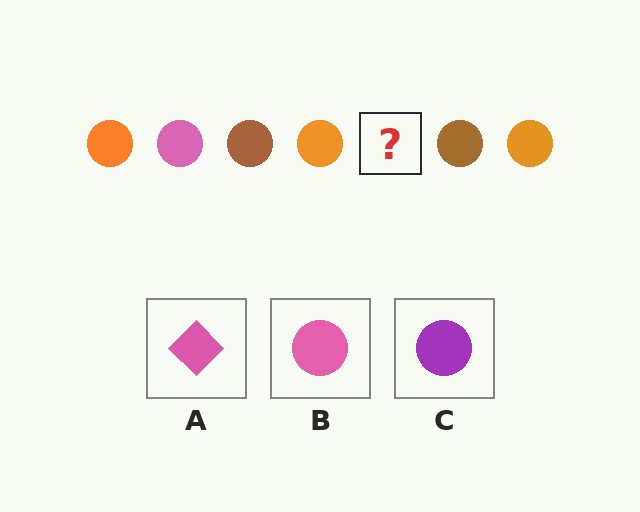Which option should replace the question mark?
Option B.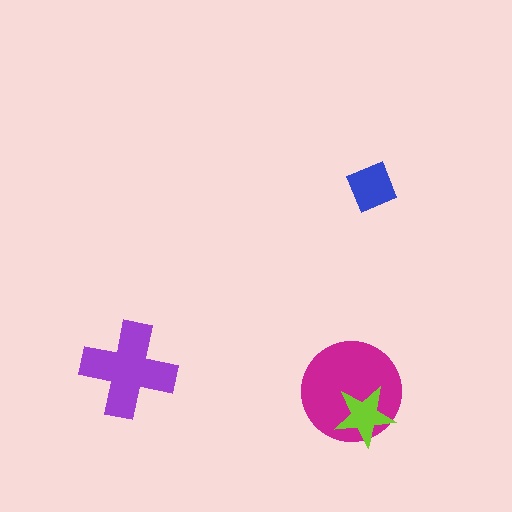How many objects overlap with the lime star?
1 object overlaps with the lime star.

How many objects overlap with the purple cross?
0 objects overlap with the purple cross.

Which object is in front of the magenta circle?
The lime star is in front of the magenta circle.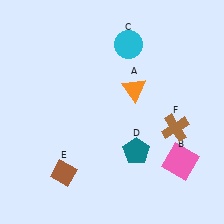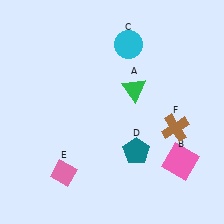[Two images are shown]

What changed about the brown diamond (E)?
In Image 1, E is brown. In Image 2, it changed to pink.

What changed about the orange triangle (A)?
In Image 1, A is orange. In Image 2, it changed to green.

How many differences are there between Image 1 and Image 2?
There are 2 differences between the two images.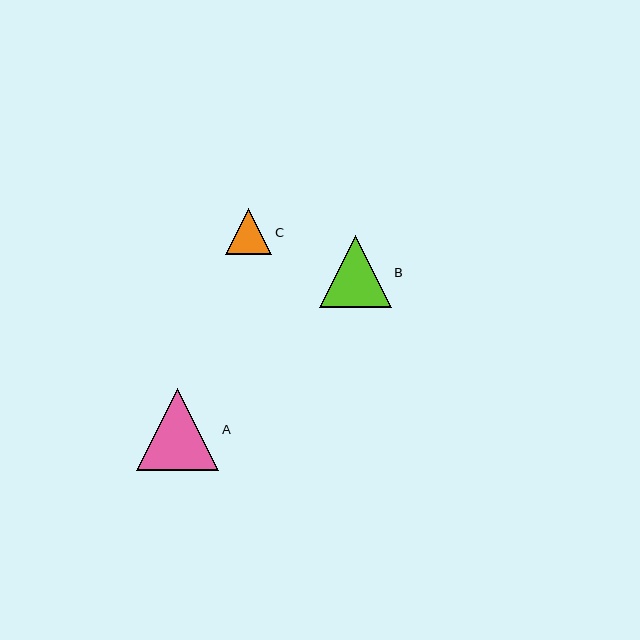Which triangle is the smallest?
Triangle C is the smallest with a size of approximately 46 pixels.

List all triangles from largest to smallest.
From largest to smallest: A, B, C.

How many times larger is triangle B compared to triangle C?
Triangle B is approximately 1.5 times the size of triangle C.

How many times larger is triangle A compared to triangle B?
Triangle A is approximately 1.1 times the size of triangle B.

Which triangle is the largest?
Triangle A is the largest with a size of approximately 82 pixels.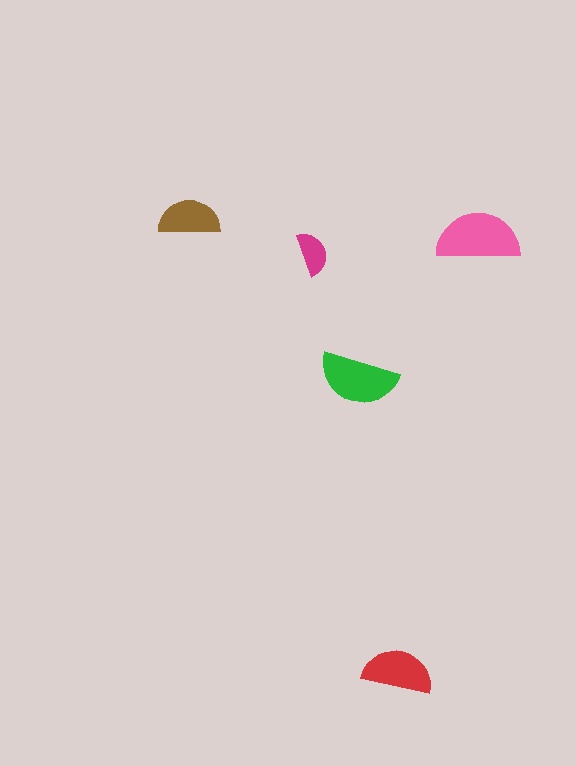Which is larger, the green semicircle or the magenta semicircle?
The green one.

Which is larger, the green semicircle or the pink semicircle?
The pink one.